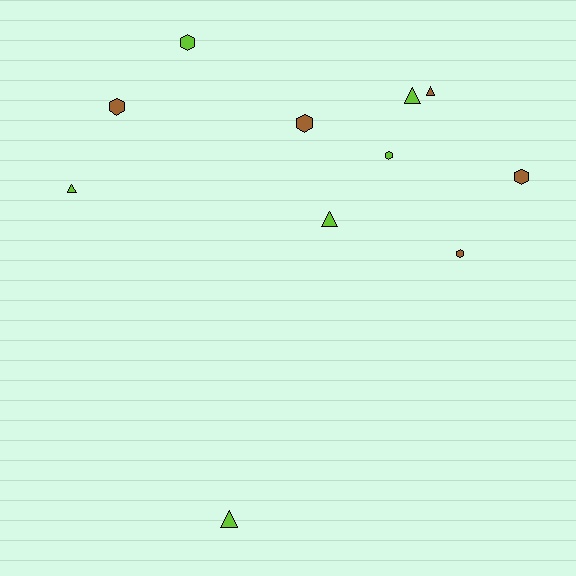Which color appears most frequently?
Lime, with 6 objects.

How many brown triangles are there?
There is 1 brown triangle.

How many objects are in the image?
There are 11 objects.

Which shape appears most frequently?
Hexagon, with 6 objects.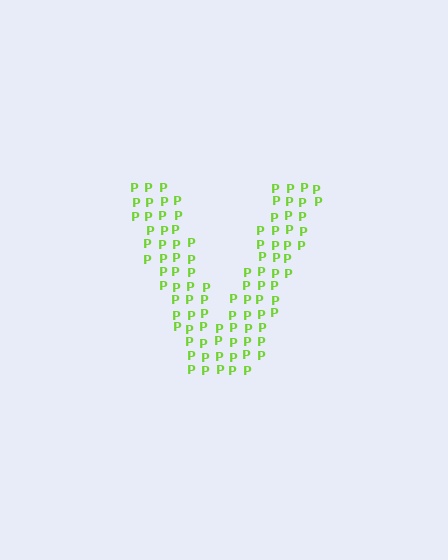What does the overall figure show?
The overall figure shows the letter V.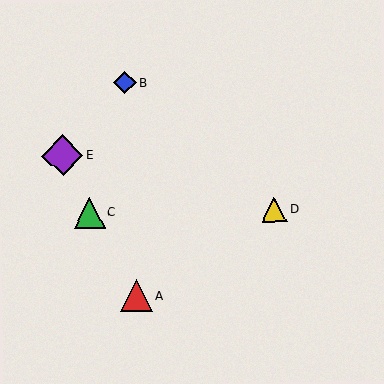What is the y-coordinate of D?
Object D is at y≈210.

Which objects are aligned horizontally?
Objects C, D are aligned horizontally.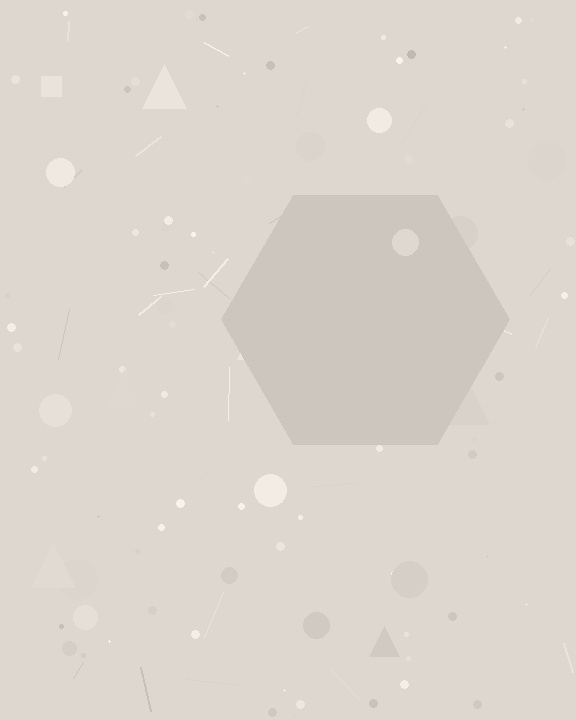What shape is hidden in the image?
A hexagon is hidden in the image.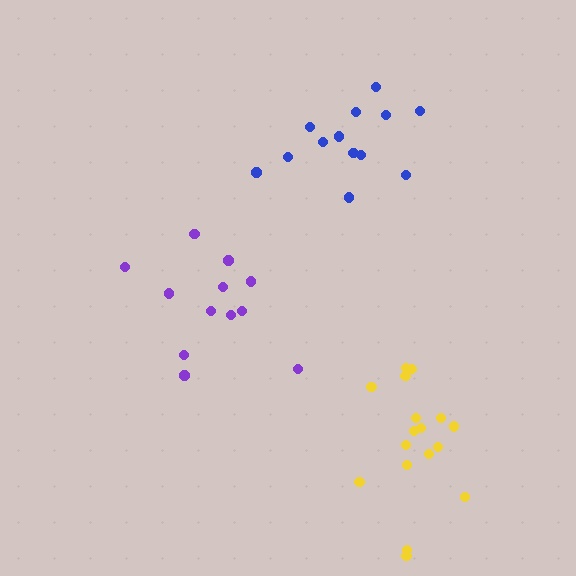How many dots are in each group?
Group 1: 12 dots, Group 2: 13 dots, Group 3: 17 dots (42 total).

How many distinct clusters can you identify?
There are 3 distinct clusters.